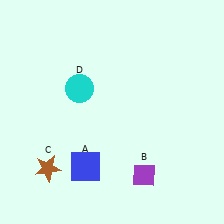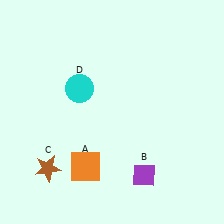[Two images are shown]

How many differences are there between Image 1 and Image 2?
There is 1 difference between the two images.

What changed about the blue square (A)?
In Image 1, A is blue. In Image 2, it changed to orange.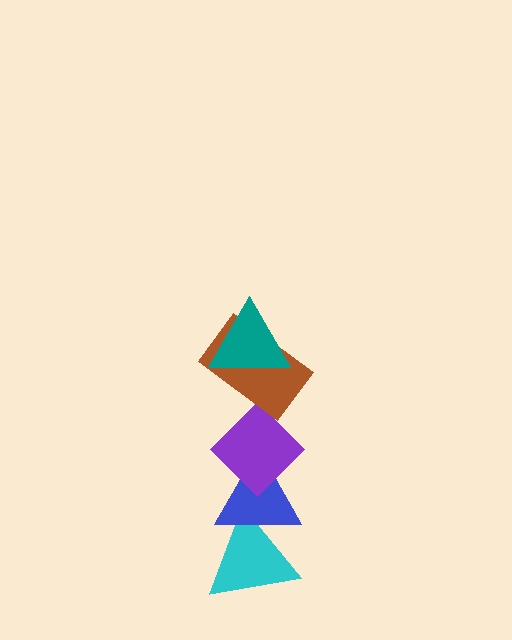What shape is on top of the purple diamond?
The brown rectangle is on top of the purple diamond.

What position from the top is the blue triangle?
The blue triangle is 4th from the top.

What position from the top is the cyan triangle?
The cyan triangle is 5th from the top.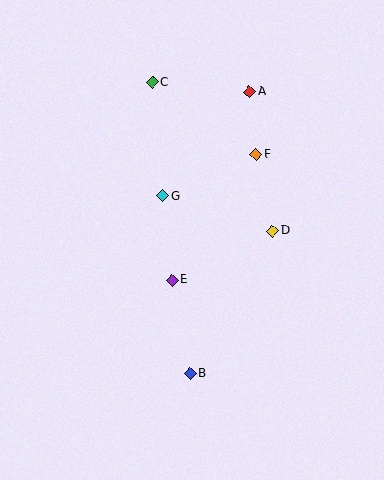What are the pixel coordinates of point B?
Point B is at (190, 373).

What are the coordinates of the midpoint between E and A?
The midpoint between E and A is at (211, 186).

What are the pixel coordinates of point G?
Point G is at (163, 196).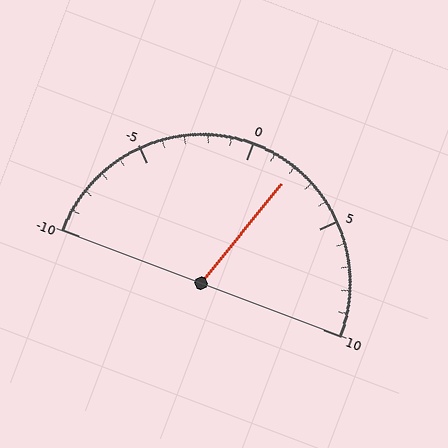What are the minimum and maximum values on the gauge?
The gauge ranges from -10 to 10.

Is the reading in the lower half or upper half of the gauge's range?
The reading is in the upper half of the range (-10 to 10).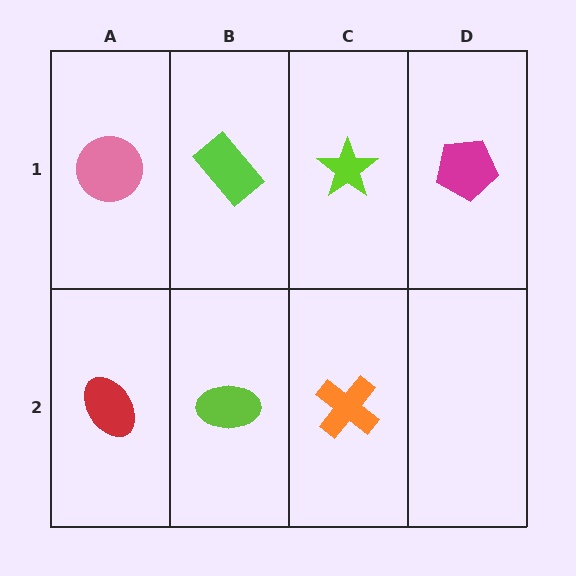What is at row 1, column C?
A lime star.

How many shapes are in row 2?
3 shapes.